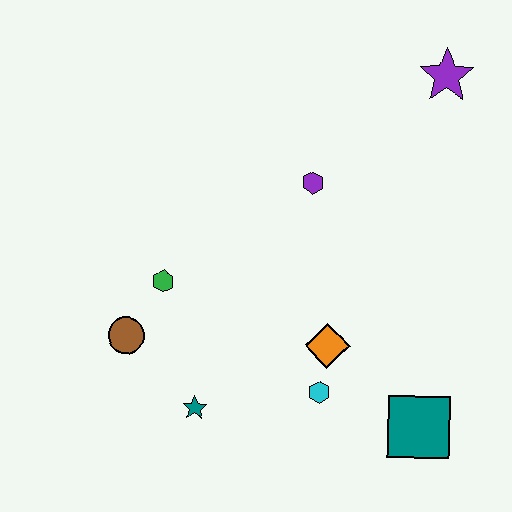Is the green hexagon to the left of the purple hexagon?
Yes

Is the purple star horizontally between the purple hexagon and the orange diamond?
No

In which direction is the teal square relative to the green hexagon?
The teal square is to the right of the green hexagon.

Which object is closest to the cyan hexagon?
The orange diamond is closest to the cyan hexagon.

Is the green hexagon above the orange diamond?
Yes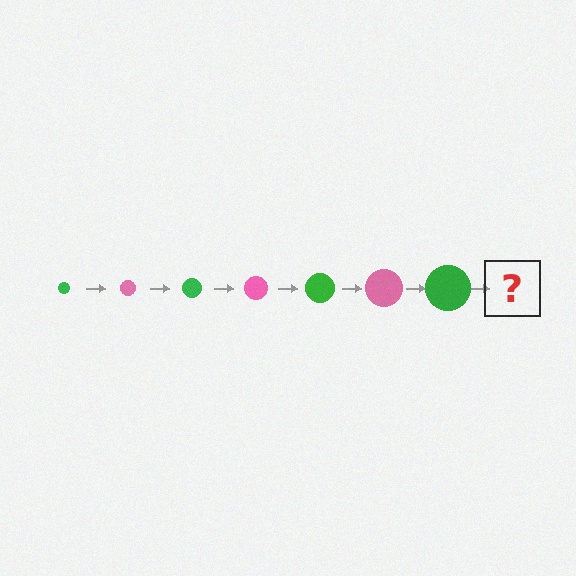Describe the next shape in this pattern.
It should be a pink circle, larger than the previous one.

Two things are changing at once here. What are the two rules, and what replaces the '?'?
The two rules are that the circle grows larger each step and the color cycles through green and pink. The '?' should be a pink circle, larger than the previous one.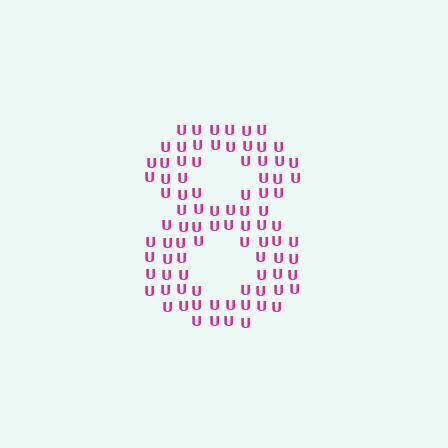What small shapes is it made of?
It is made of small letter U's.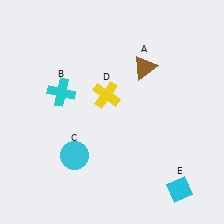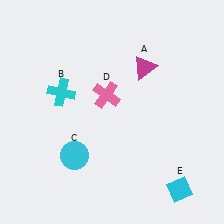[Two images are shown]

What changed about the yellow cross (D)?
In Image 1, D is yellow. In Image 2, it changed to pink.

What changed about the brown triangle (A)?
In Image 1, A is brown. In Image 2, it changed to magenta.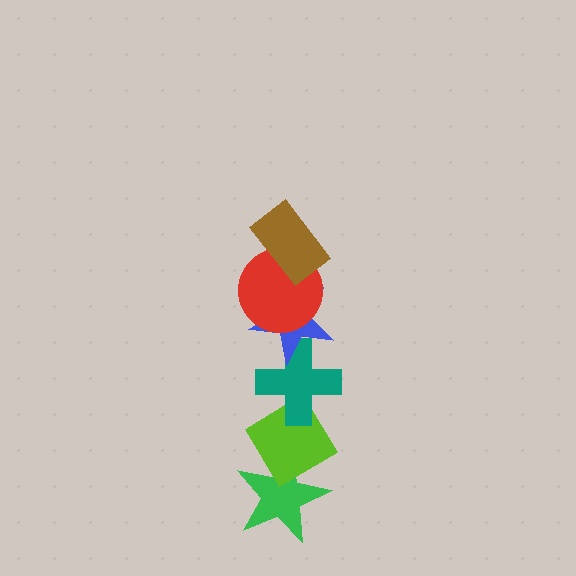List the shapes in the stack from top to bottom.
From top to bottom: the brown rectangle, the red circle, the blue star, the teal cross, the lime diamond, the green star.